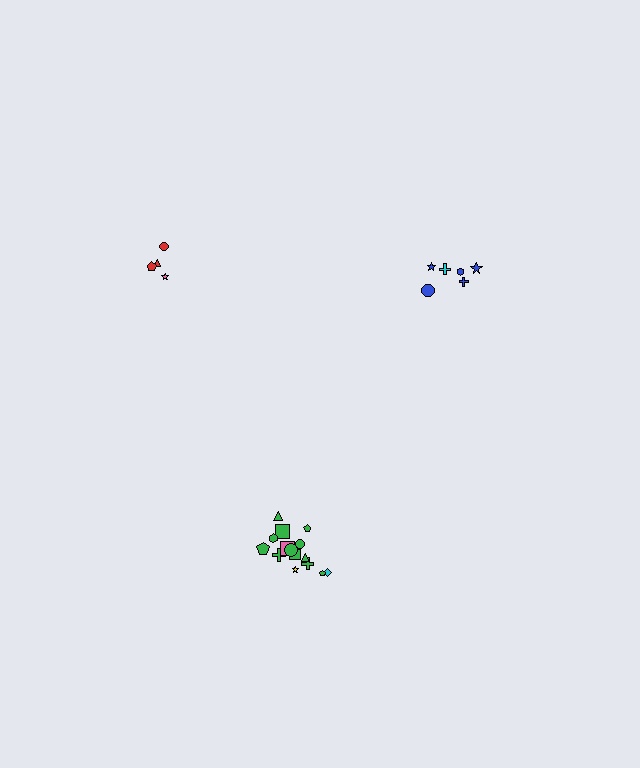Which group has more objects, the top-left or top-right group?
The top-right group.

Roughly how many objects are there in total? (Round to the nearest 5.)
Roughly 25 objects in total.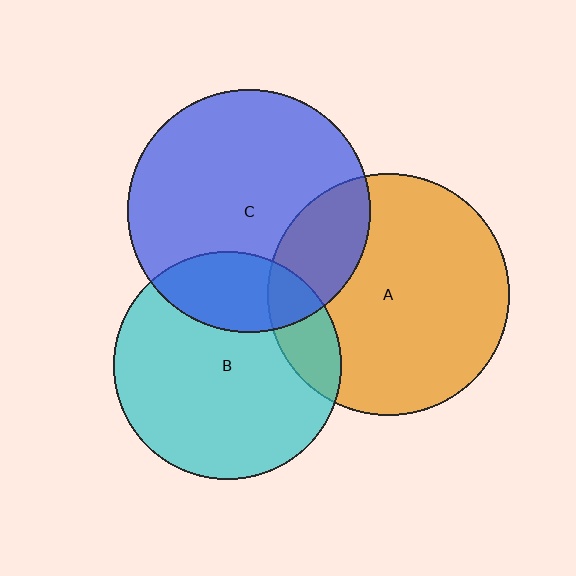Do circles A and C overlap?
Yes.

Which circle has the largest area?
Circle C (blue).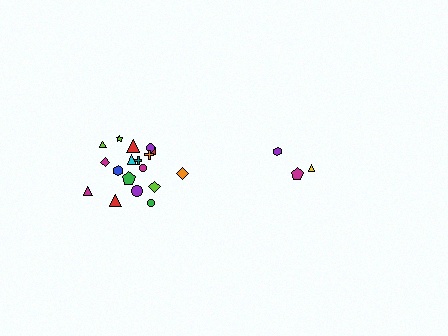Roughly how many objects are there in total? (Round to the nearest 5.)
Roughly 20 objects in total.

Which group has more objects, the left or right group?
The left group.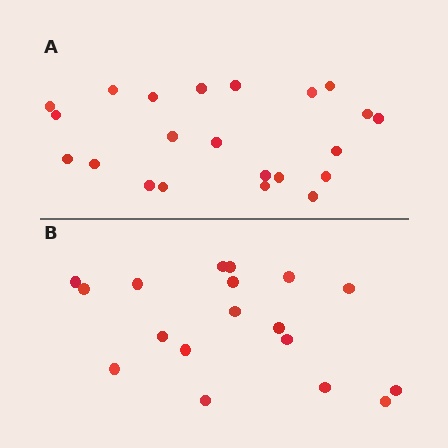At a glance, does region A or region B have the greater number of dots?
Region A (the top region) has more dots.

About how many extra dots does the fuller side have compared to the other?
Region A has about 4 more dots than region B.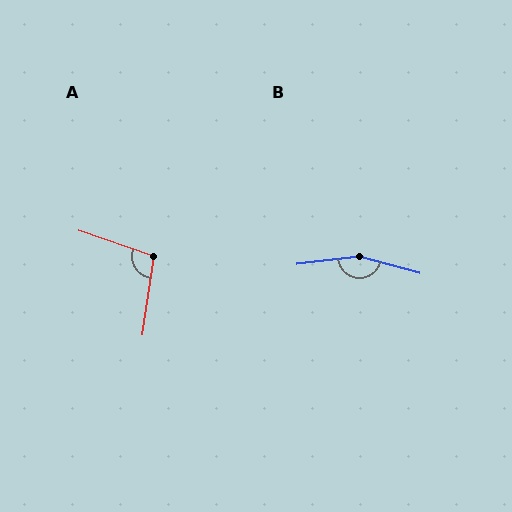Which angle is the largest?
B, at approximately 158 degrees.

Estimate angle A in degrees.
Approximately 101 degrees.